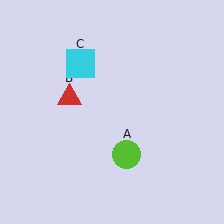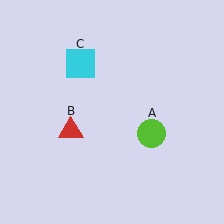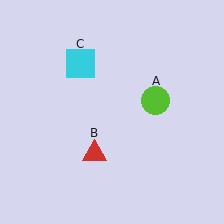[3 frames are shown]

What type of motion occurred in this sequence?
The lime circle (object A), red triangle (object B) rotated counterclockwise around the center of the scene.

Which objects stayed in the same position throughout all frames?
Cyan square (object C) remained stationary.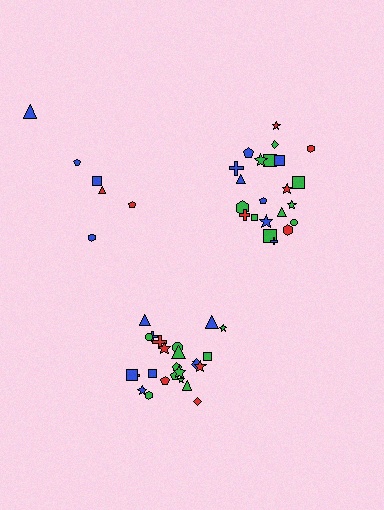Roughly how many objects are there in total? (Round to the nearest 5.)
Roughly 55 objects in total.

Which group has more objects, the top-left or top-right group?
The top-right group.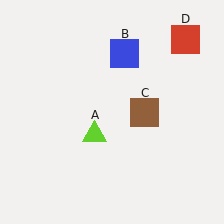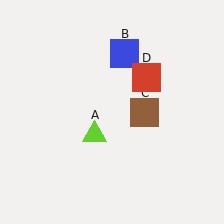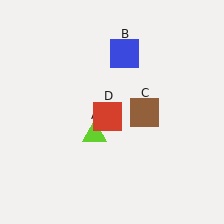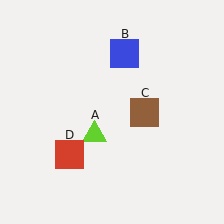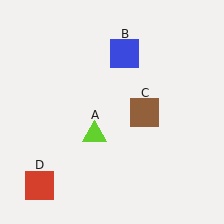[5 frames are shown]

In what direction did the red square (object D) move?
The red square (object D) moved down and to the left.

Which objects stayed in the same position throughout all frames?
Lime triangle (object A) and blue square (object B) and brown square (object C) remained stationary.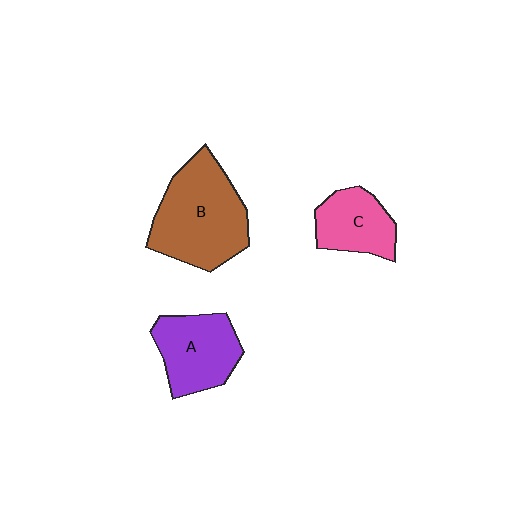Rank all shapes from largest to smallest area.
From largest to smallest: B (brown), A (purple), C (pink).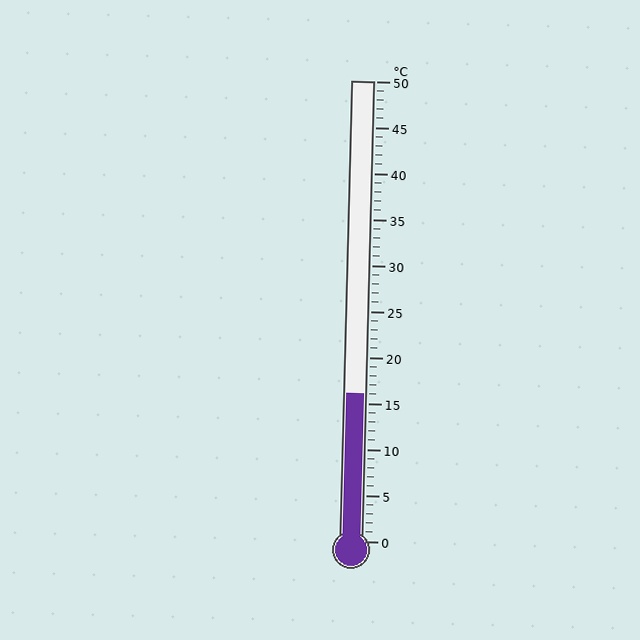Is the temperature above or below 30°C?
The temperature is below 30°C.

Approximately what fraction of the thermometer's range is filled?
The thermometer is filled to approximately 30% of its range.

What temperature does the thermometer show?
The thermometer shows approximately 16°C.